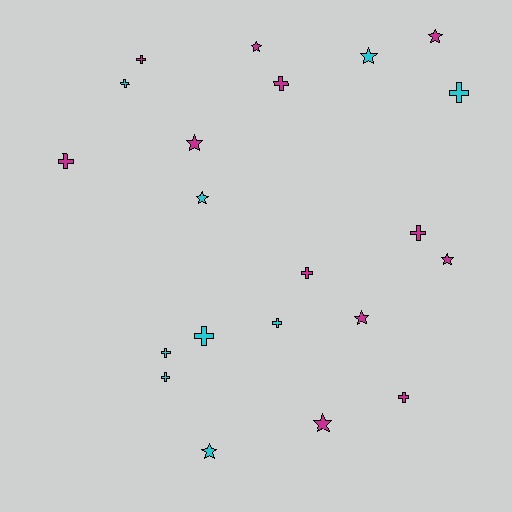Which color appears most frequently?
Magenta, with 12 objects.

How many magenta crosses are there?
There are 6 magenta crosses.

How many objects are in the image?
There are 21 objects.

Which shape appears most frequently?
Cross, with 12 objects.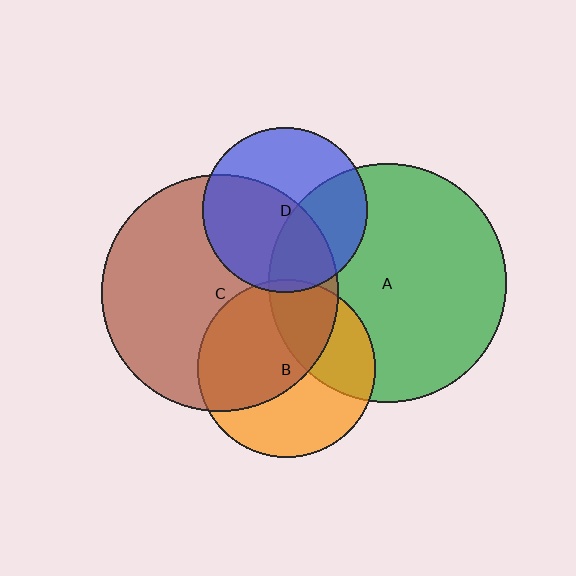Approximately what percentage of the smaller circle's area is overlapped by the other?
Approximately 55%.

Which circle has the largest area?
Circle A (green).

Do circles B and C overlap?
Yes.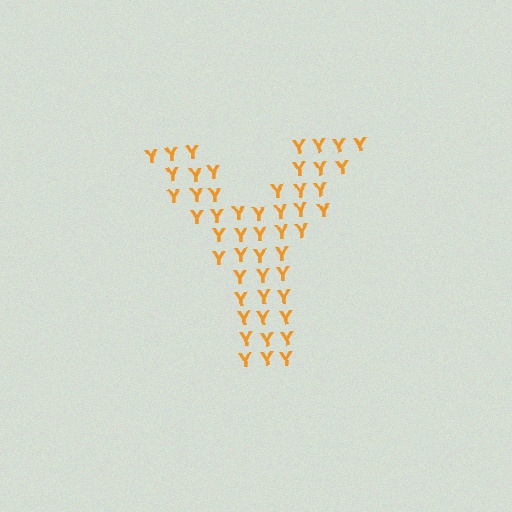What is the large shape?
The large shape is the letter Y.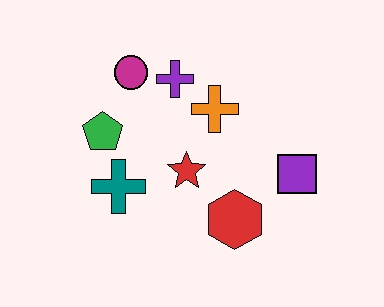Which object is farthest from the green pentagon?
The purple square is farthest from the green pentagon.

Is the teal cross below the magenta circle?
Yes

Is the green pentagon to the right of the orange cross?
No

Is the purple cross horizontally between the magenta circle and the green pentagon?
No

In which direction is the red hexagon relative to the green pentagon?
The red hexagon is to the right of the green pentagon.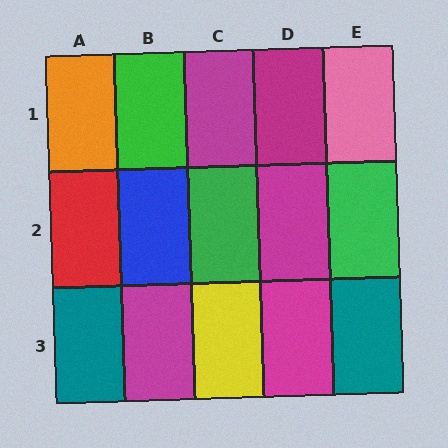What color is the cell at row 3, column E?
Teal.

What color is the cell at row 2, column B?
Blue.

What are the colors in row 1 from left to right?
Orange, green, magenta, magenta, pink.